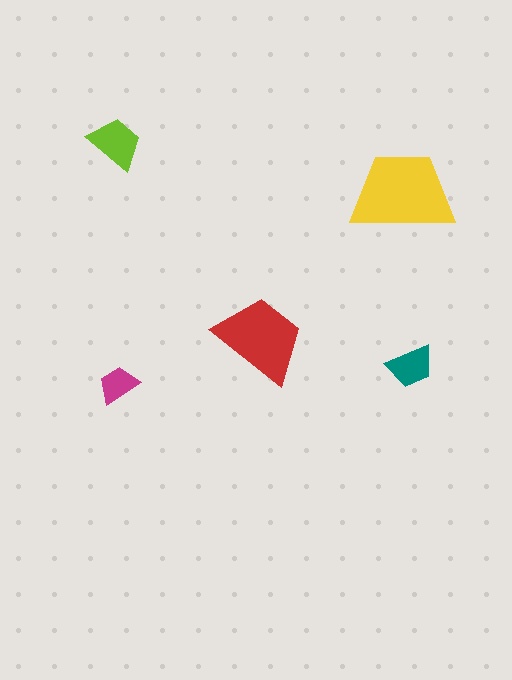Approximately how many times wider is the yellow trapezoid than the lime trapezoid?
About 2 times wider.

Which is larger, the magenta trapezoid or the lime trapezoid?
The lime one.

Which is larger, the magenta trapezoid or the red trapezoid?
The red one.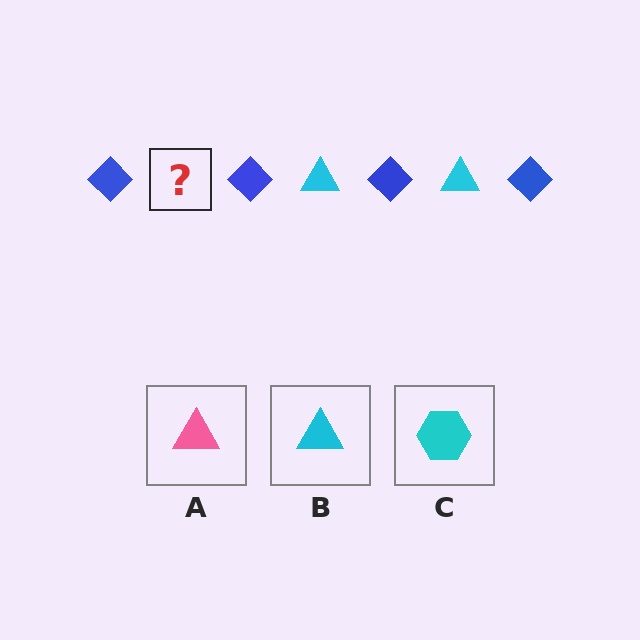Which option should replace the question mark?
Option B.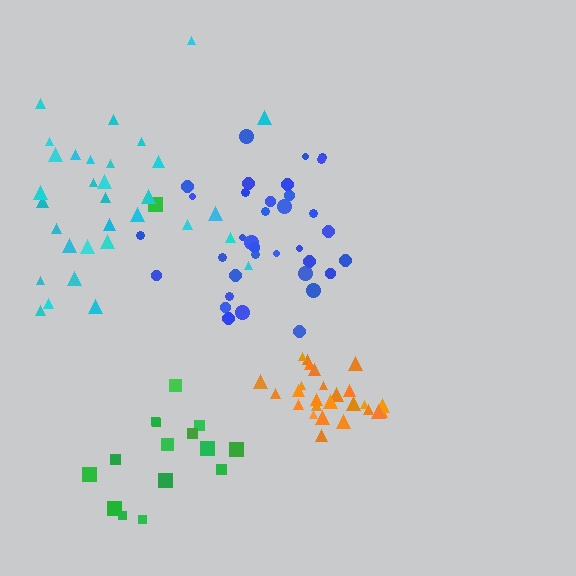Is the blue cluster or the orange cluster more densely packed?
Orange.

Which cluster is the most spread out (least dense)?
Green.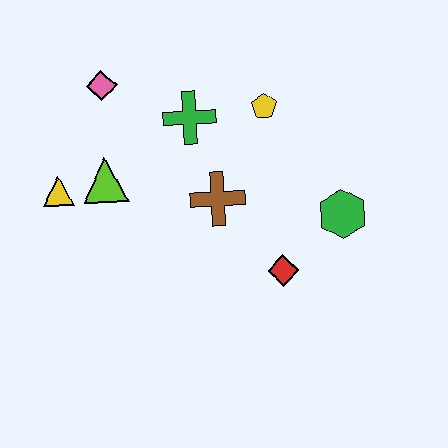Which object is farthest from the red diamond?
The pink diamond is farthest from the red diamond.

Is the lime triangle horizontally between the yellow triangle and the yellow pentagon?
Yes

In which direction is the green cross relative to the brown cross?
The green cross is above the brown cross.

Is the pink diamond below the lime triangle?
No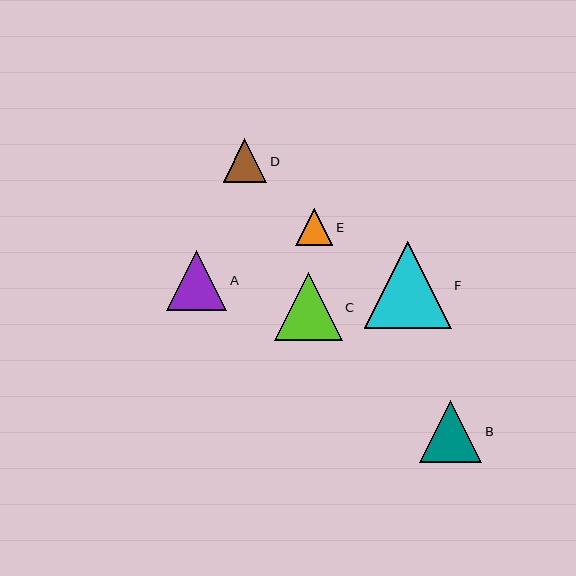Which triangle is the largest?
Triangle F is the largest with a size of approximately 87 pixels.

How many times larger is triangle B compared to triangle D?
Triangle B is approximately 1.4 times the size of triangle D.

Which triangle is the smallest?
Triangle E is the smallest with a size of approximately 37 pixels.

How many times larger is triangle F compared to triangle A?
Triangle F is approximately 1.4 times the size of triangle A.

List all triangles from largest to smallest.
From largest to smallest: F, C, B, A, D, E.